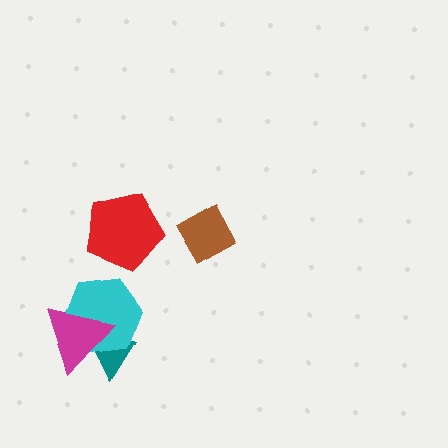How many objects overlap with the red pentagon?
0 objects overlap with the red pentagon.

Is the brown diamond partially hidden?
No, no other shape covers it.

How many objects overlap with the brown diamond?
0 objects overlap with the brown diamond.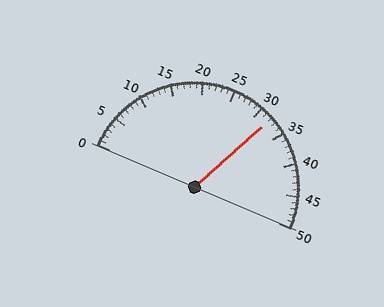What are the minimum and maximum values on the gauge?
The gauge ranges from 0 to 50.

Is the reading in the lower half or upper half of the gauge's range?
The reading is in the upper half of the range (0 to 50).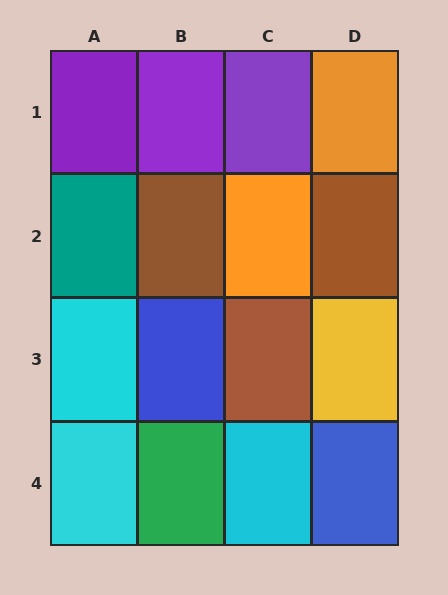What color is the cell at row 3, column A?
Cyan.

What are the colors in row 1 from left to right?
Purple, purple, purple, orange.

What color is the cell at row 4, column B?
Green.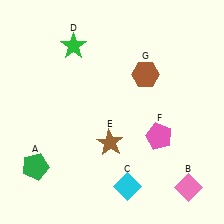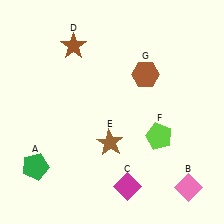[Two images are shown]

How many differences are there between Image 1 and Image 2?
There are 3 differences between the two images.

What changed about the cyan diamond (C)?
In Image 1, C is cyan. In Image 2, it changed to magenta.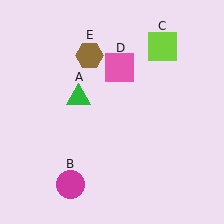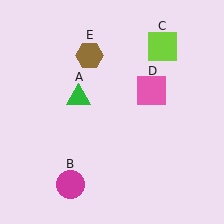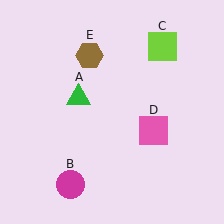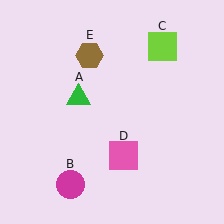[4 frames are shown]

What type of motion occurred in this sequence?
The pink square (object D) rotated clockwise around the center of the scene.